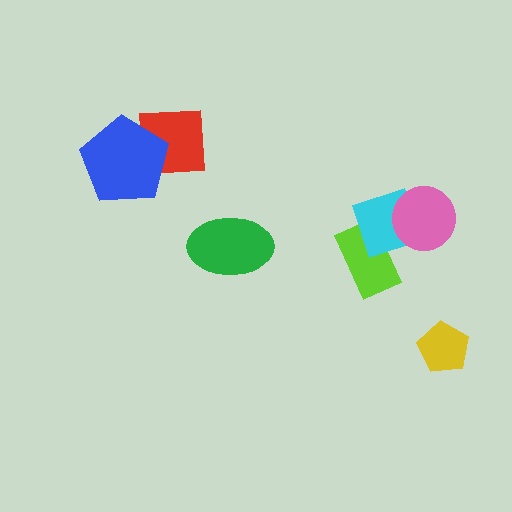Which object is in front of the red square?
The blue pentagon is in front of the red square.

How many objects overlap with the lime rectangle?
1 object overlaps with the lime rectangle.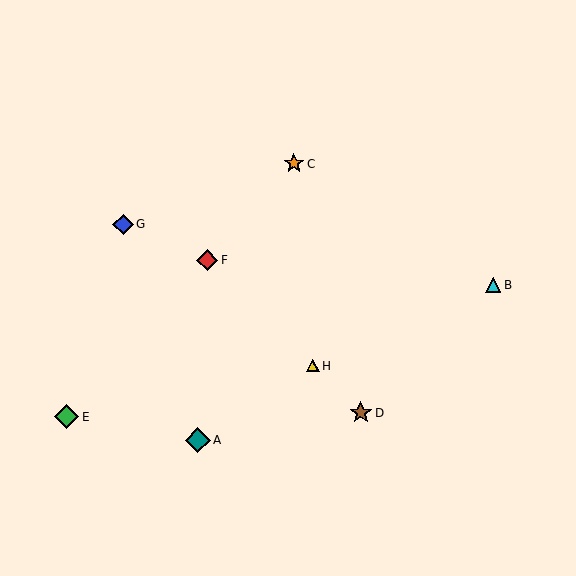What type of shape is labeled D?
Shape D is a brown star.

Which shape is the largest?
The teal diamond (labeled A) is the largest.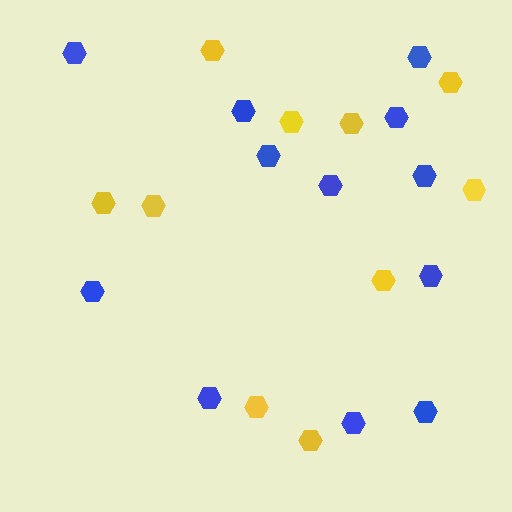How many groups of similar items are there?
There are 2 groups: one group of blue hexagons (12) and one group of yellow hexagons (10).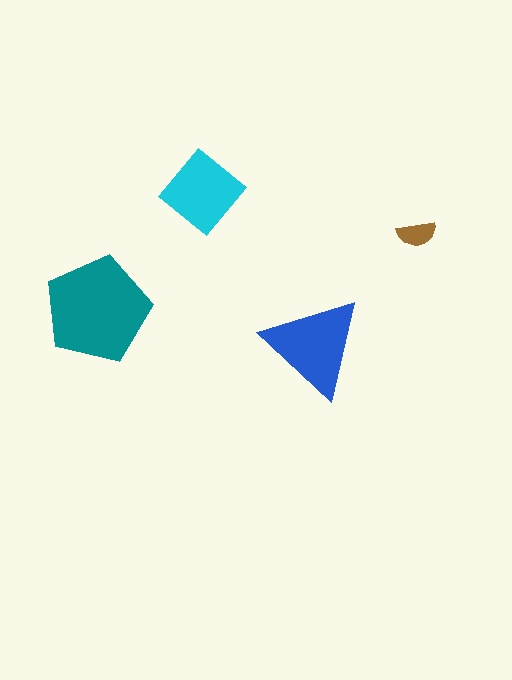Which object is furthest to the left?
The teal pentagon is leftmost.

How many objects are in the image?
There are 4 objects in the image.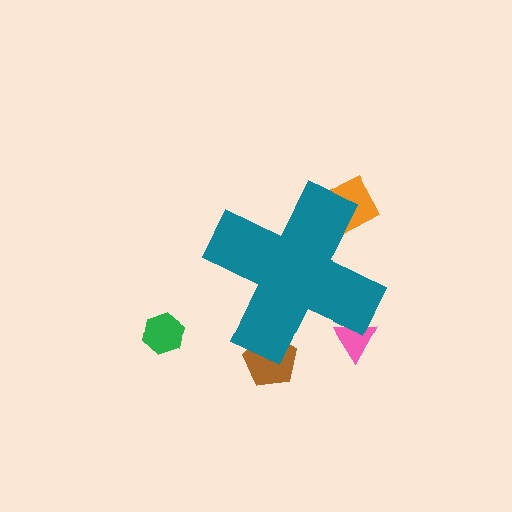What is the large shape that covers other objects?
A teal cross.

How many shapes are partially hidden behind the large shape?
3 shapes are partially hidden.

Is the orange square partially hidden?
Yes, the orange square is partially hidden behind the teal cross.